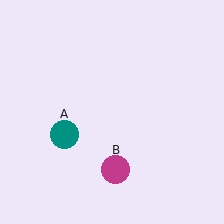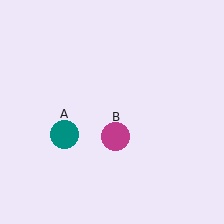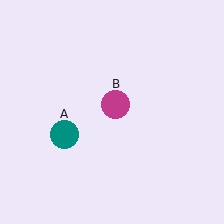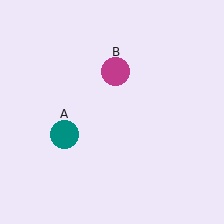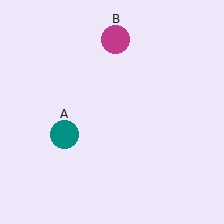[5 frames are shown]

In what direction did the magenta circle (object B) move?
The magenta circle (object B) moved up.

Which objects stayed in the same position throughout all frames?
Teal circle (object A) remained stationary.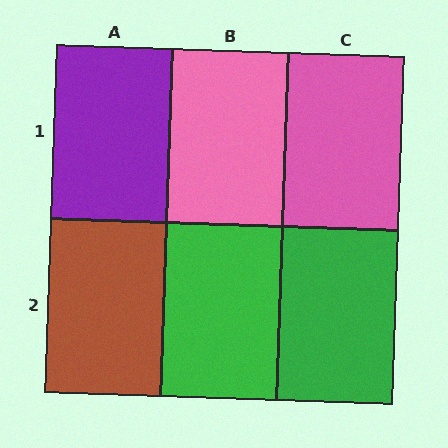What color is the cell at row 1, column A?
Purple.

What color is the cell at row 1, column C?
Pink.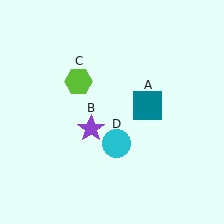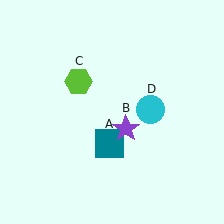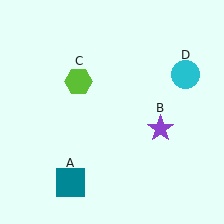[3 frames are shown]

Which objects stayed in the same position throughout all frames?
Lime hexagon (object C) remained stationary.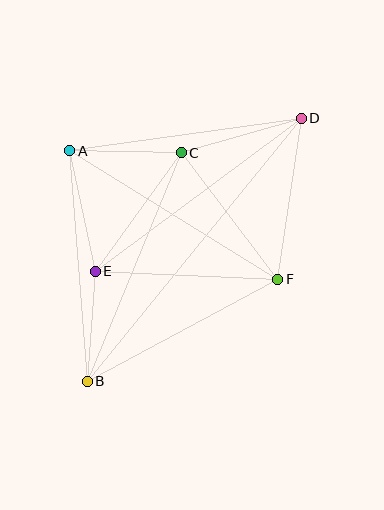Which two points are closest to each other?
Points B and E are closest to each other.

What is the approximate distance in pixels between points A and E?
The distance between A and E is approximately 123 pixels.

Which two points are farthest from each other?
Points B and D are farthest from each other.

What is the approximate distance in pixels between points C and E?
The distance between C and E is approximately 147 pixels.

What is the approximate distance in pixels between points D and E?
The distance between D and E is approximately 257 pixels.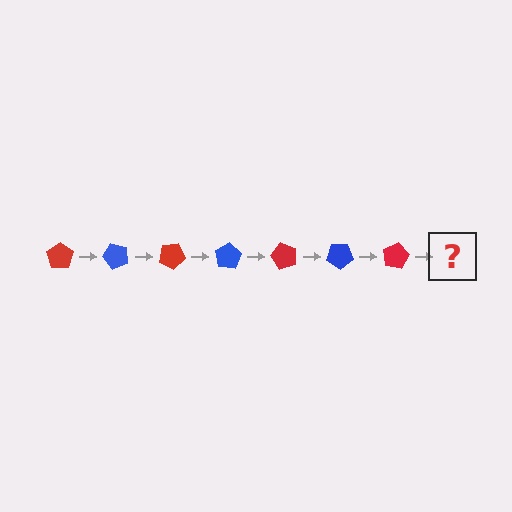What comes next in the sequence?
The next element should be a blue pentagon, rotated 350 degrees from the start.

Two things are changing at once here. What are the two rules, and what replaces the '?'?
The two rules are that it rotates 50 degrees each step and the color cycles through red and blue. The '?' should be a blue pentagon, rotated 350 degrees from the start.